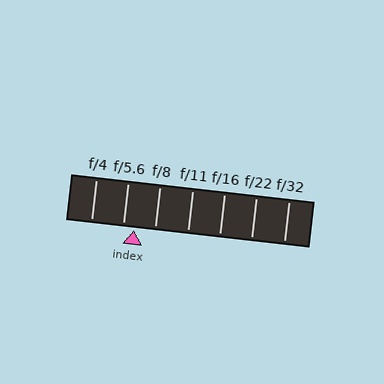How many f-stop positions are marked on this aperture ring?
There are 7 f-stop positions marked.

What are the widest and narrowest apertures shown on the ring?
The widest aperture shown is f/4 and the narrowest is f/32.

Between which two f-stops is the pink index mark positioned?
The index mark is between f/5.6 and f/8.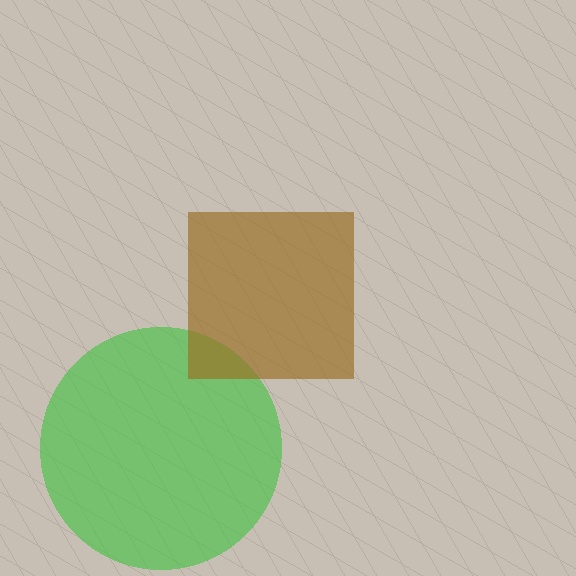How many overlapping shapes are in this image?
There are 2 overlapping shapes in the image.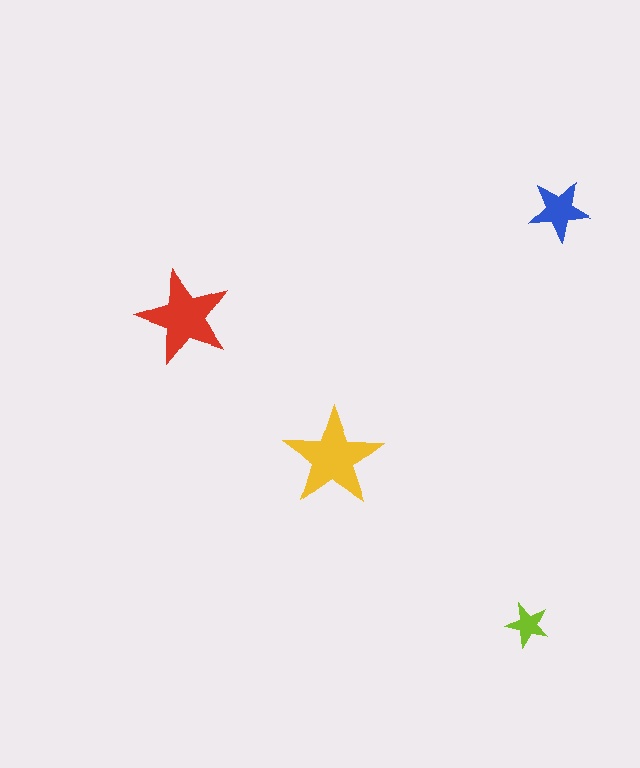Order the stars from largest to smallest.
the yellow one, the red one, the blue one, the lime one.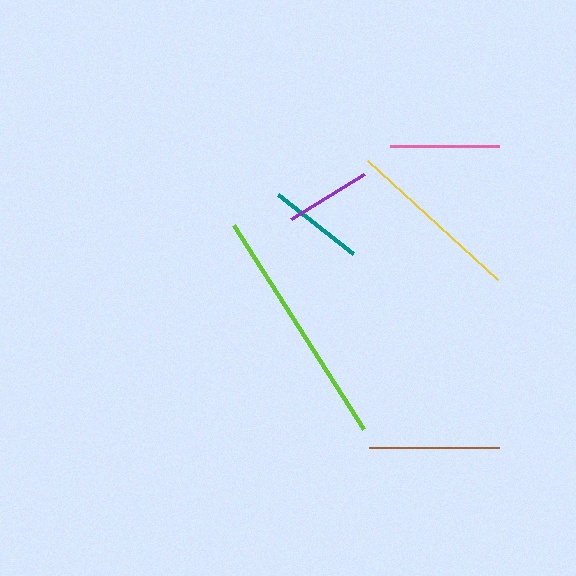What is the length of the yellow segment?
The yellow segment is approximately 176 pixels long.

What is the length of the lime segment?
The lime segment is approximately 242 pixels long.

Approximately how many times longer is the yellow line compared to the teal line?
The yellow line is approximately 1.8 times the length of the teal line.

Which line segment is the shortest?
The purple line is the shortest at approximately 86 pixels.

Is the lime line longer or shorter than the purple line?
The lime line is longer than the purple line.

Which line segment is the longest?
The lime line is the longest at approximately 242 pixels.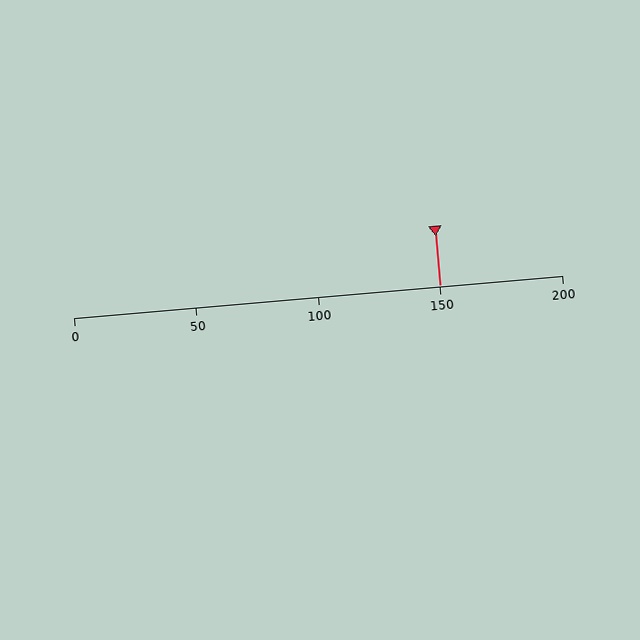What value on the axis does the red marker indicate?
The marker indicates approximately 150.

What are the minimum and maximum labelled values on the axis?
The axis runs from 0 to 200.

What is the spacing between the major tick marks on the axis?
The major ticks are spaced 50 apart.